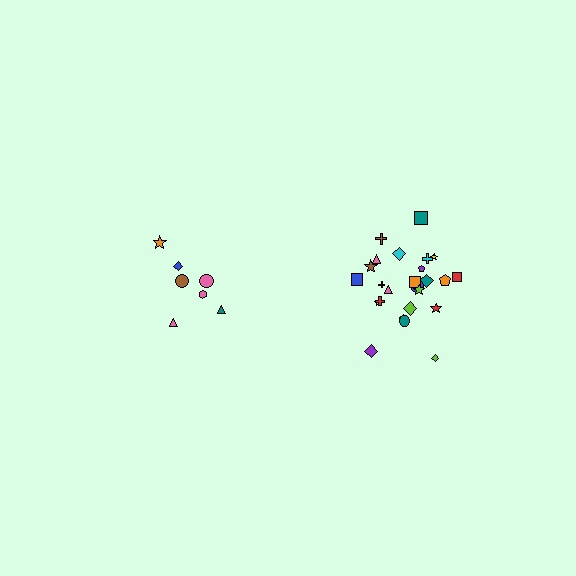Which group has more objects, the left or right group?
The right group.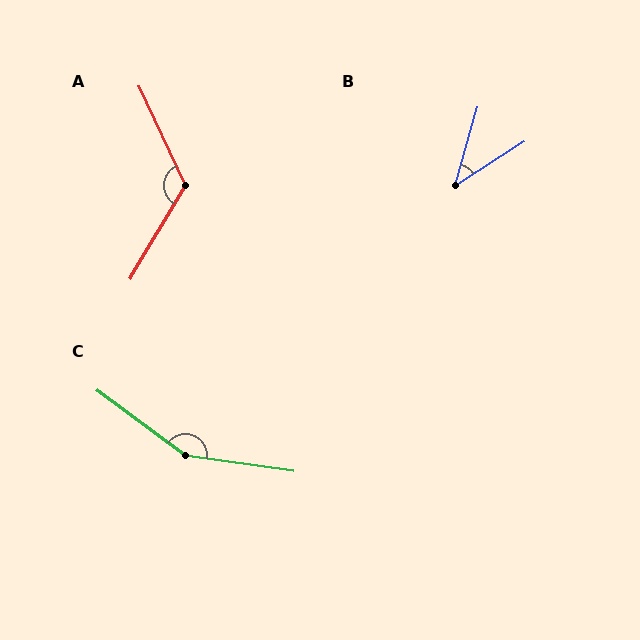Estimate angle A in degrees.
Approximately 124 degrees.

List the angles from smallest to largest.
B (41°), A (124°), C (152°).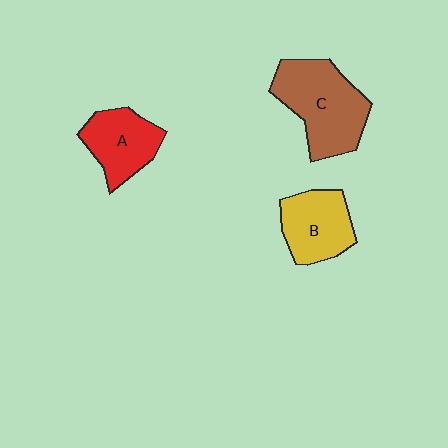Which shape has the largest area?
Shape C (brown).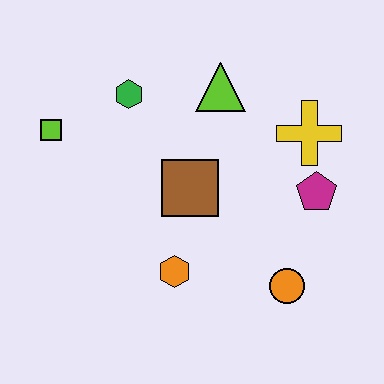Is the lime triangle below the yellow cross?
No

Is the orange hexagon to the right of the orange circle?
No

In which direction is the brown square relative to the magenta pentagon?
The brown square is to the left of the magenta pentagon.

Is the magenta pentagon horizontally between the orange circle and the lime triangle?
No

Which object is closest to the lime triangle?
The green hexagon is closest to the lime triangle.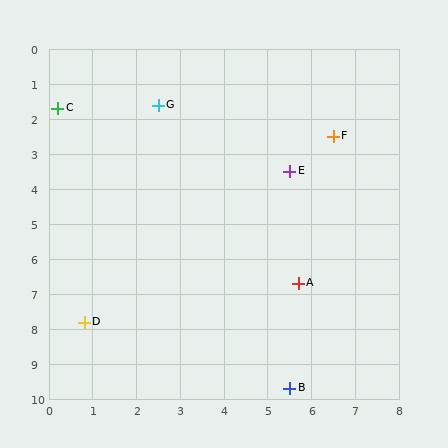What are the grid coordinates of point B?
Point B is at approximately (5.5, 9.7).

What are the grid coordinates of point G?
Point G is at approximately (2.5, 1.6).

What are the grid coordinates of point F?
Point F is at approximately (6.5, 2.5).